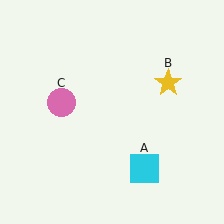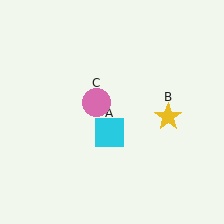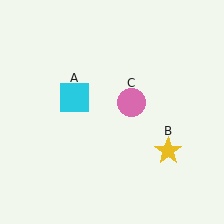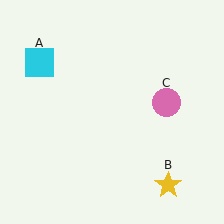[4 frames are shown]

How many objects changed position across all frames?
3 objects changed position: cyan square (object A), yellow star (object B), pink circle (object C).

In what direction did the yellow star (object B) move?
The yellow star (object B) moved down.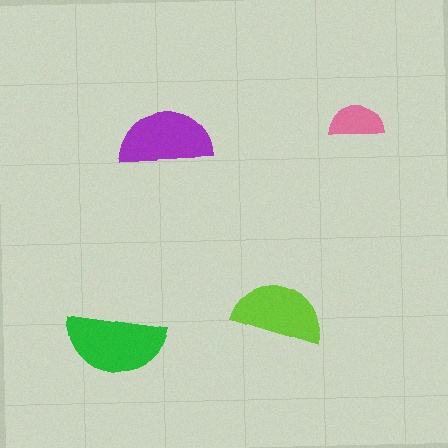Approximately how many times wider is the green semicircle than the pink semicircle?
About 2 times wider.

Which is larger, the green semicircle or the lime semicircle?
The green one.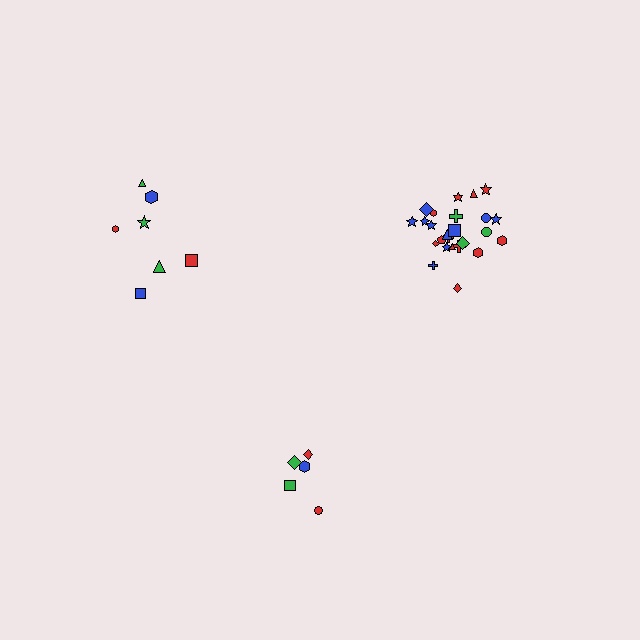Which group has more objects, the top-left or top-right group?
The top-right group.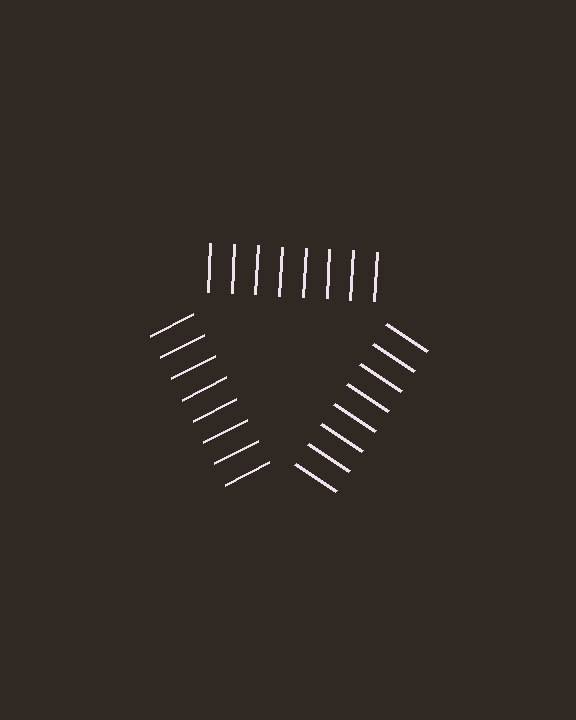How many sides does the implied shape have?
3 sides — the line-ends trace a triangle.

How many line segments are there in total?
24 — 8 along each of the 3 edges.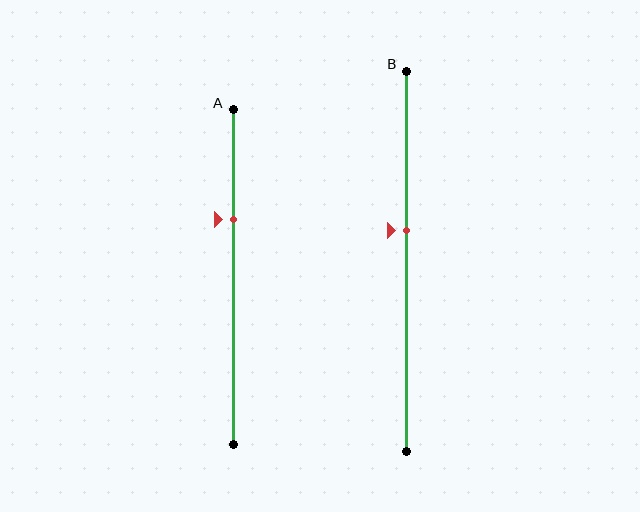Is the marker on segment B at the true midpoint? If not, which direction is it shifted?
No, the marker on segment B is shifted upward by about 8% of the segment length.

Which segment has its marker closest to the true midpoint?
Segment B has its marker closest to the true midpoint.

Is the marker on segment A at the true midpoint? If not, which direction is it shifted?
No, the marker on segment A is shifted upward by about 17% of the segment length.